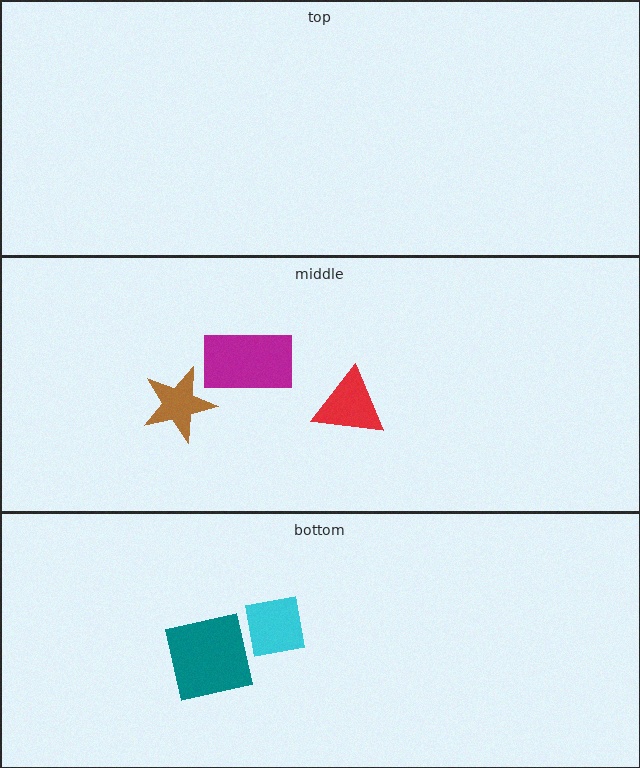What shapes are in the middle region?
The magenta rectangle, the brown star, the red triangle.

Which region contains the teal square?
The bottom region.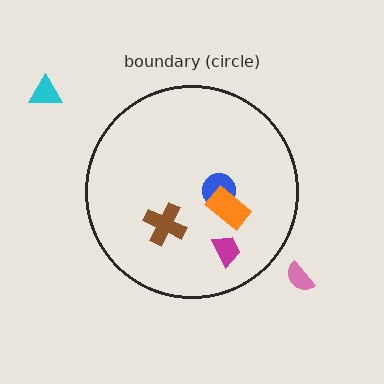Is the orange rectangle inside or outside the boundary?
Inside.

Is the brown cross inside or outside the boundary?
Inside.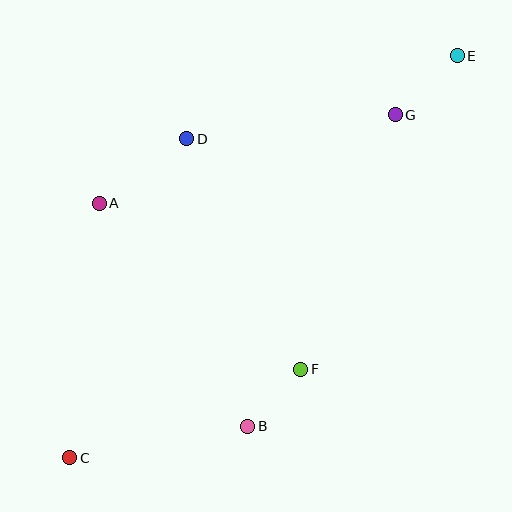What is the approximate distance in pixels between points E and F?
The distance between E and F is approximately 351 pixels.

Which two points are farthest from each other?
Points C and E are farthest from each other.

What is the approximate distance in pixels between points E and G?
The distance between E and G is approximately 86 pixels.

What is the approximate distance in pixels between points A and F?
The distance between A and F is approximately 261 pixels.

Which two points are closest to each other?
Points B and F are closest to each other.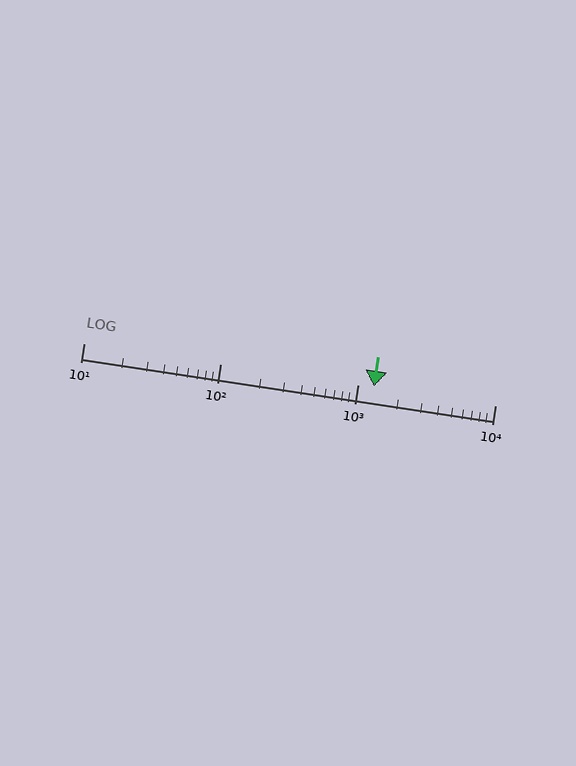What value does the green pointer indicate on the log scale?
The pointer indicates approximately 1300.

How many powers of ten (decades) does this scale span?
The scale spans 3 decades, from 10 to 10000.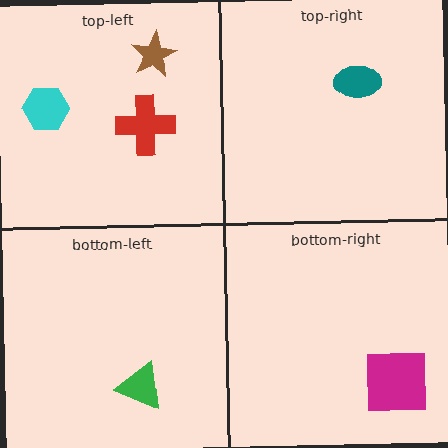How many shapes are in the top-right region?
1.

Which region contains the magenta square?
The bottom-right region.